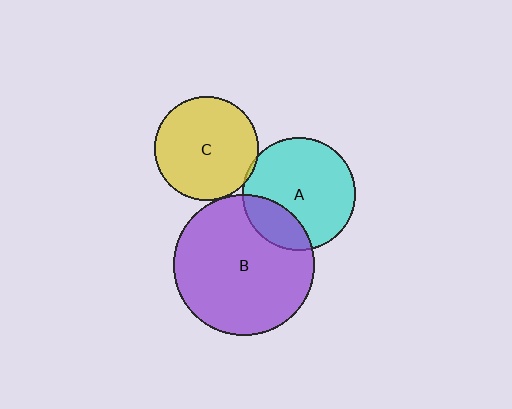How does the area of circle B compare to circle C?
Approximately 1.8 times.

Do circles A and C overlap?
Yes.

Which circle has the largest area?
Circle B (purple).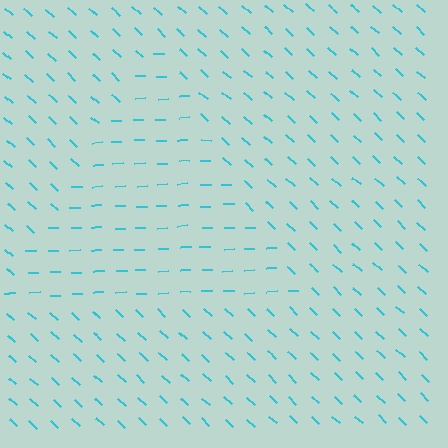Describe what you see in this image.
The image is filled with small cyan line segments. A triangle region in the image has lines oriented differently from the surrounding lines, creating a visible texture boundary.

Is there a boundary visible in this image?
Yes, there is a texture boundary formed by a change in line orientation.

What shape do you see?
I see a triangle.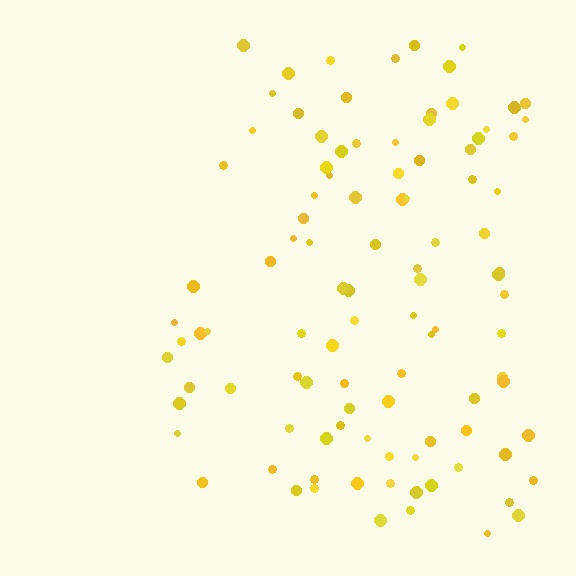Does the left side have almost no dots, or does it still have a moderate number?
Still a moderate number, just noticeably fewer than the right.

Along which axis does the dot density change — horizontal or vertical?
Horizontal.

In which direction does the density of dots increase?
From left to right, with the right side densest.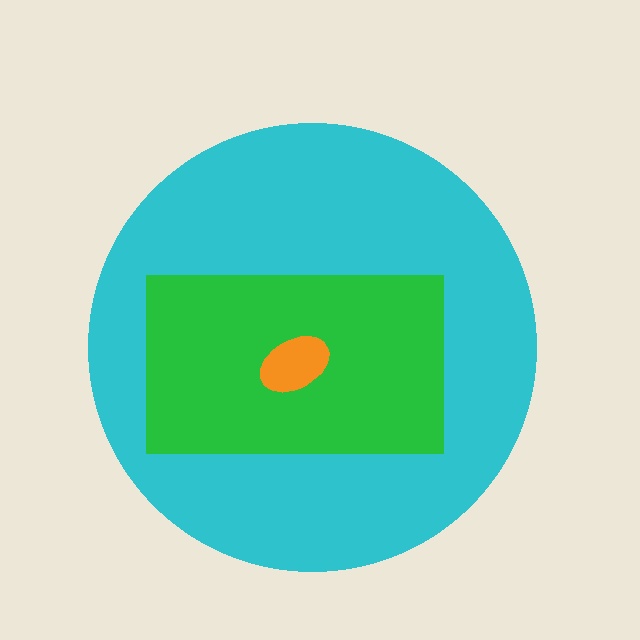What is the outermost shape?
The cyan circle.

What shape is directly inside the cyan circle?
The green rectangle.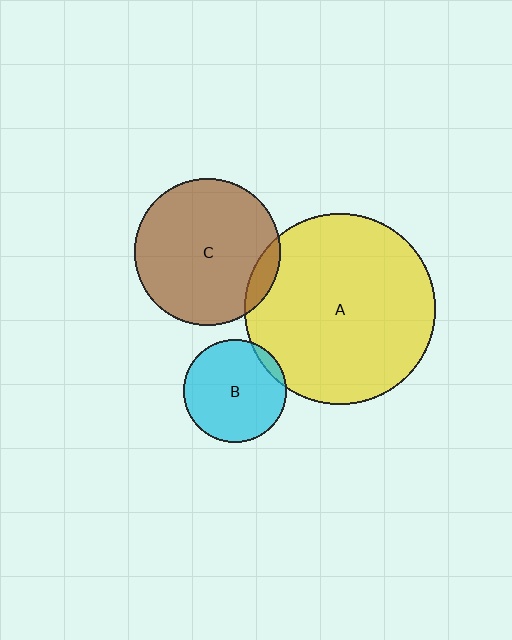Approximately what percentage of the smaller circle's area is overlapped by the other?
Approximately 10%.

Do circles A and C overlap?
Yes.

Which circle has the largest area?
Circle A (yellow).